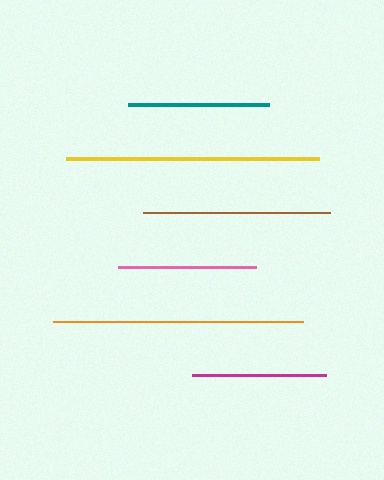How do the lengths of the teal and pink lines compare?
The teal and pink lines are approximately the same length.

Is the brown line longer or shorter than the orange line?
The orange line is longer than the brown line.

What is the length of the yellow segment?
The yellow segment is approximately 253 pixels long.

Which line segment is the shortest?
The magenta line is the shortest at approximately 134 pixels.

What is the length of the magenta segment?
The magenta segment is approximately 134 pixels long.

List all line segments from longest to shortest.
From longest to shortest: yellow, orange, brown, teal, pink, magenta.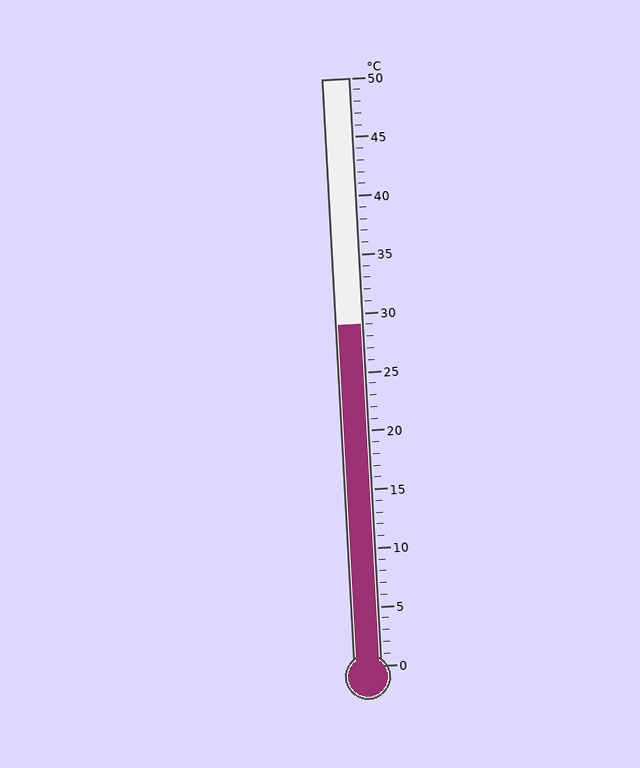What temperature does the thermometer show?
The thermometer shows approximately 29°C.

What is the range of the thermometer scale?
The thermometer scale ranges from 0°C to 50°C.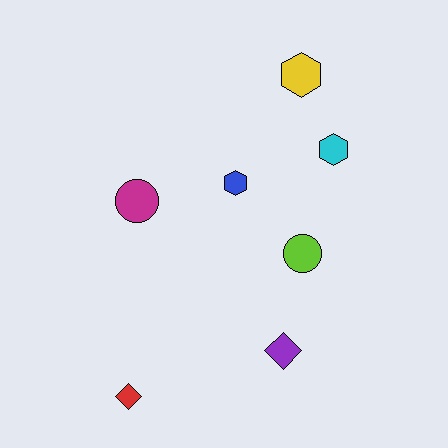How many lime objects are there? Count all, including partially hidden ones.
There is 1 lime object.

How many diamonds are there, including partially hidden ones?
There are 2 diamonds.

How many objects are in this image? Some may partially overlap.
There are 7 objects.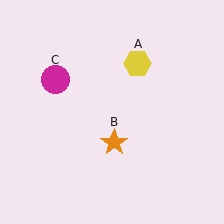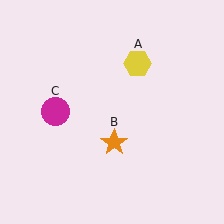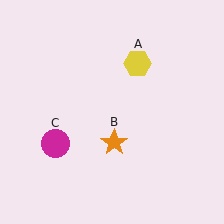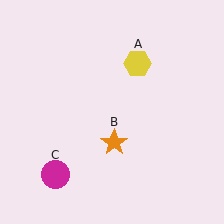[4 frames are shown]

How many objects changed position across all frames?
1 object changed position: magenta circle (object C).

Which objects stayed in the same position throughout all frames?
Yellow hexagon (object A) and orange star (object B) remained stationary.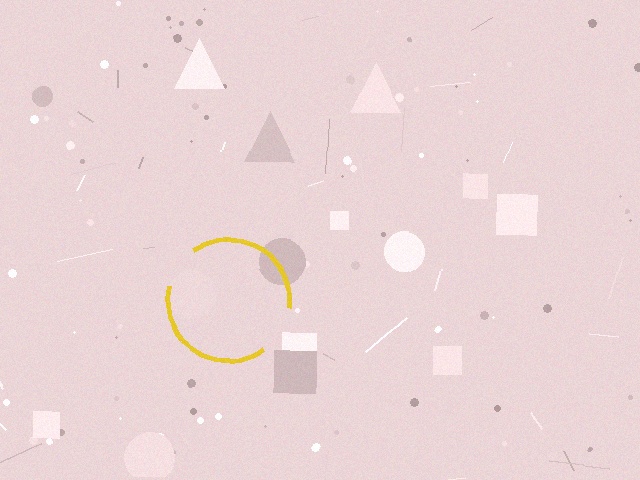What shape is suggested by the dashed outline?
The dashed outline suggests a circle.